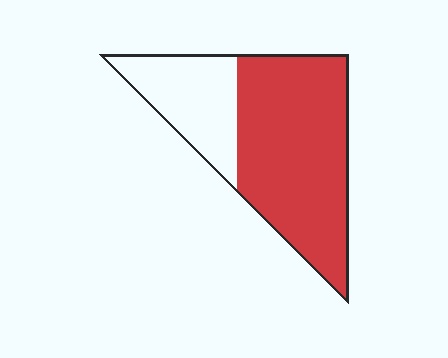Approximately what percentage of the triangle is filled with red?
Approximately 70%.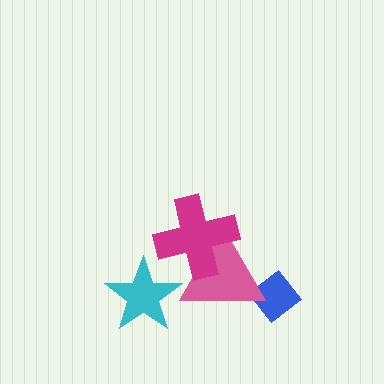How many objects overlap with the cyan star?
0 objects overlap with the cyan star.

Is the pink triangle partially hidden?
Yes, it is partially covered by another shape.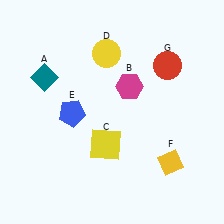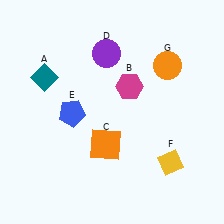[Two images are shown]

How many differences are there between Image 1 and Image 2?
There are 3 differences between the two images.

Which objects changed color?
C changed from yellow to orange. D changed from yellow to purple. G changed from red to orange.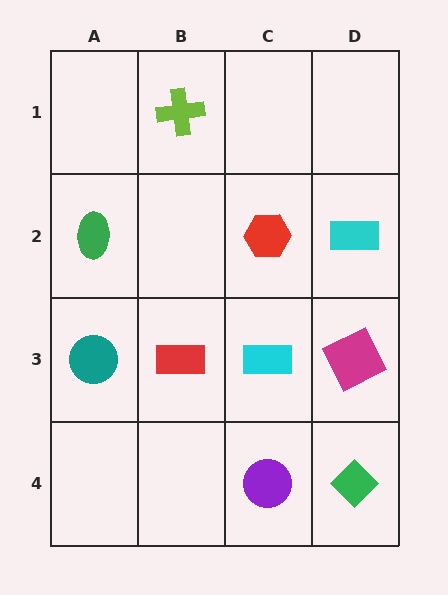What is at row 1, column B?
A lime cross.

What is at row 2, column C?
A red hexagon.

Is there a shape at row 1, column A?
No, that cell is empty.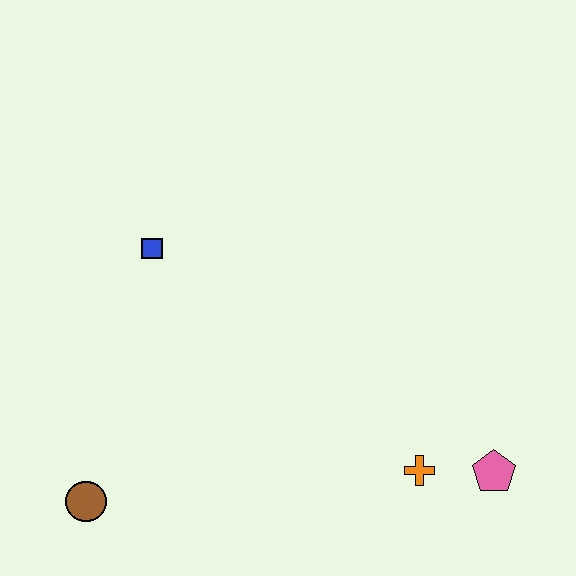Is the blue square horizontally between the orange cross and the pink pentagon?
No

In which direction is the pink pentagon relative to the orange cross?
The pink pentagon is to the right of the orange cross.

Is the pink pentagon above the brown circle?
Yes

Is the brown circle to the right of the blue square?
No